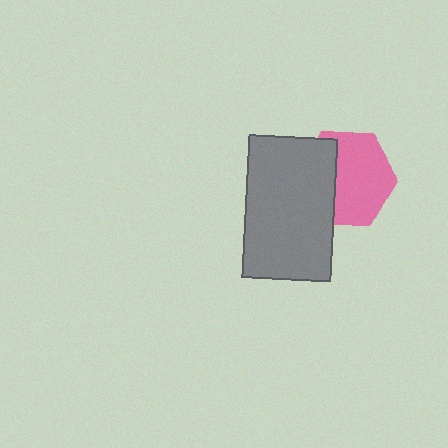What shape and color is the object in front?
The object in front is a gray rectangle.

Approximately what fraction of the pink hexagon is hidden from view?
Roughly 36% of the pink hexagon is hidden behind the gray rectangle.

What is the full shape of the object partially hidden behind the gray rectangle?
The partially hidden object is a pink hexagon.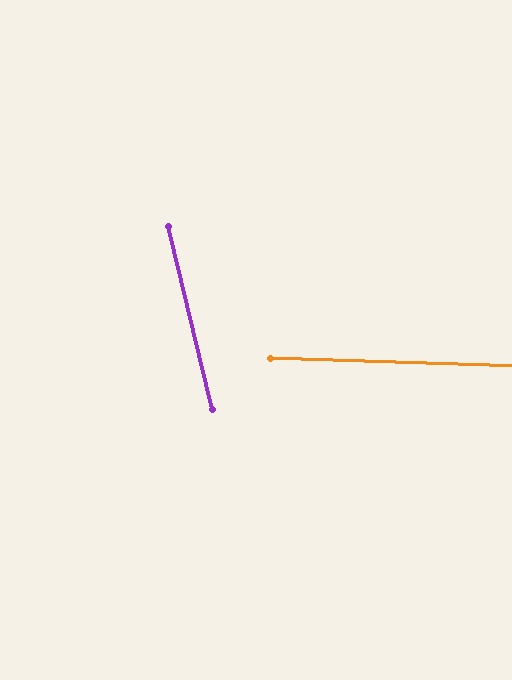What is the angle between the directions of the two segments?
Approximately 74 degrees.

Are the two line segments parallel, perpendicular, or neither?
Neither parallel nor perpendicular — they differ by about 74°.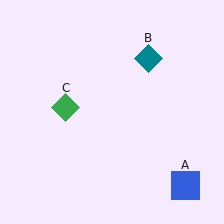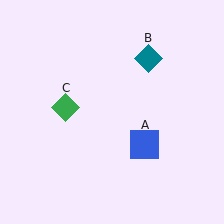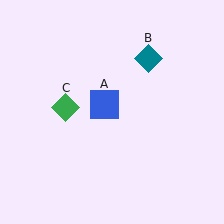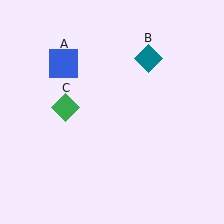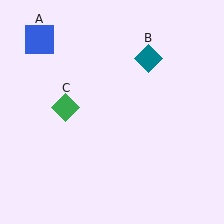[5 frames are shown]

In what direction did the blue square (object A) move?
The blue square (object A) moved up and to the left.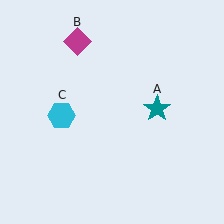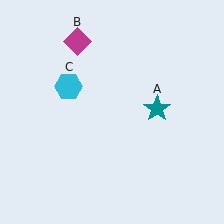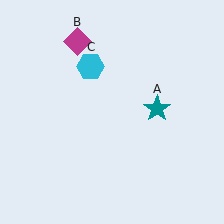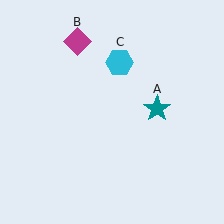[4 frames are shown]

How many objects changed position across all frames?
1 object changed position: cyan hexagon (object C).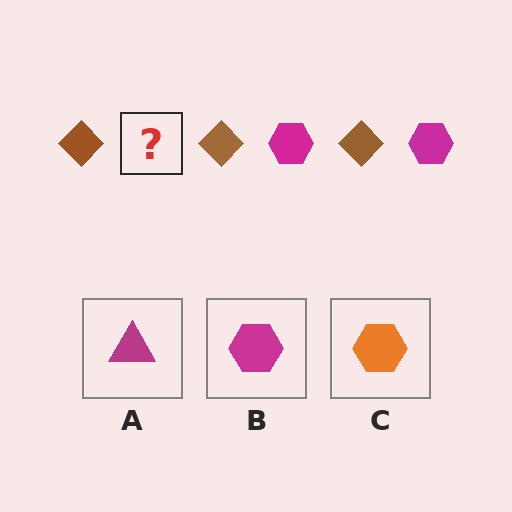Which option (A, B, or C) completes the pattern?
B.